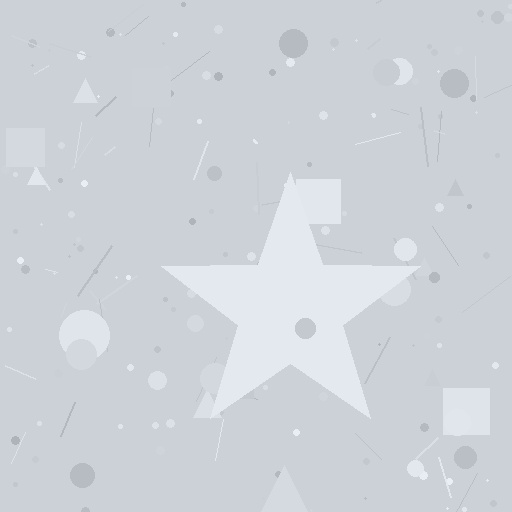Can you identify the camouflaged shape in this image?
The camouflaged shape is a star.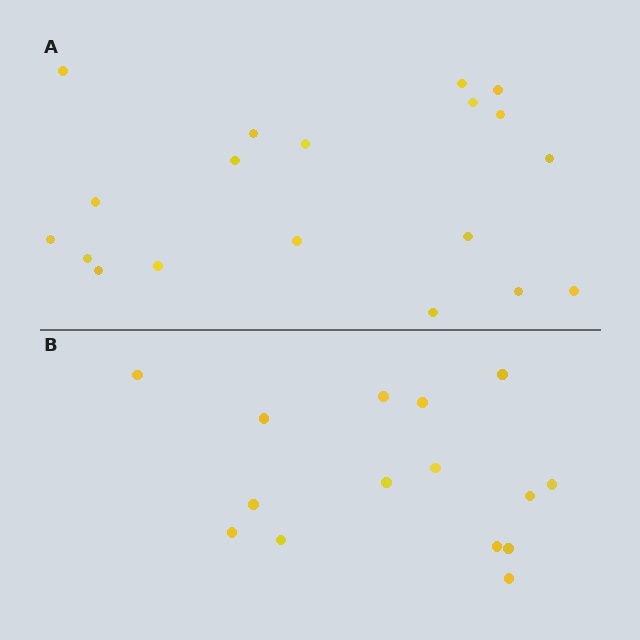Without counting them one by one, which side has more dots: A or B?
Region A (the top region) has more dots.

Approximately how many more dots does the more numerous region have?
Region A has about 4 more dots than region B.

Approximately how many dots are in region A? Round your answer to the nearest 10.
About 20 dots. (The exact count is 19, which rounds to 20.)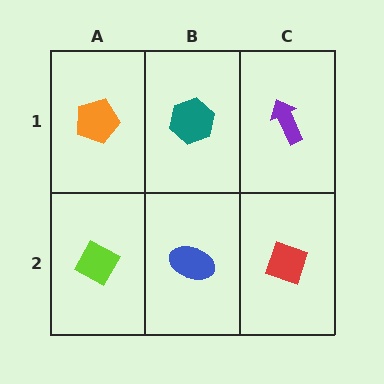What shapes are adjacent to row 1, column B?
A blue ellipse (row 2, column B), an orange pentagon (row 1, column A), a purple arrow (row 1, column C).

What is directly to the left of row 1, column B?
An orange pentagon.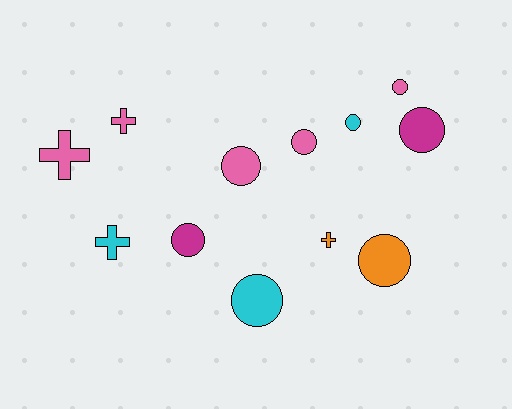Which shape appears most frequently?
Circle, with 8 objects.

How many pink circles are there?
There are 3 pink circles.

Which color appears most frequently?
Pink, with 5 objects.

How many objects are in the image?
There are 12 objects.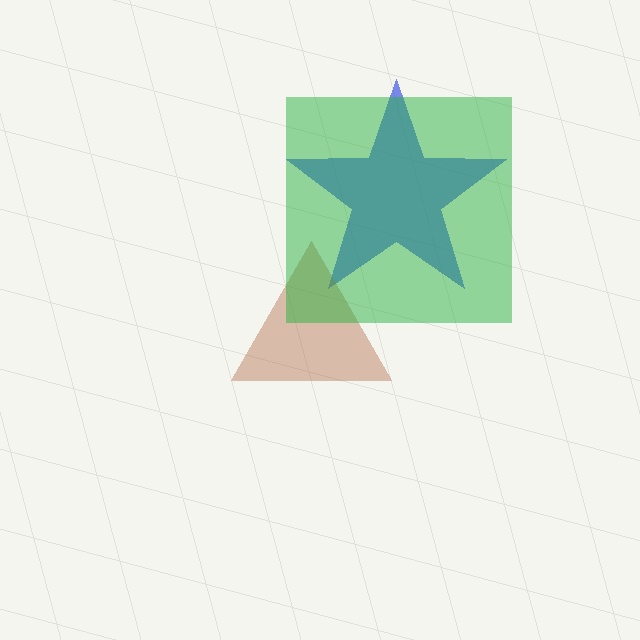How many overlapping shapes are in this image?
There are 3 overlapping shapes in the image.